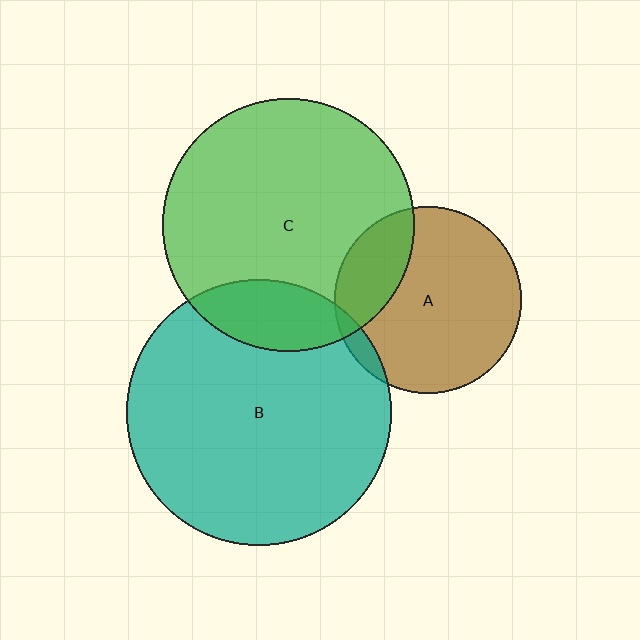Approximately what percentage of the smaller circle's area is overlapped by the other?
Approximately 5%.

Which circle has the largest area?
Circle B (teal).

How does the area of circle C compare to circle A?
Approximately 1.8 times.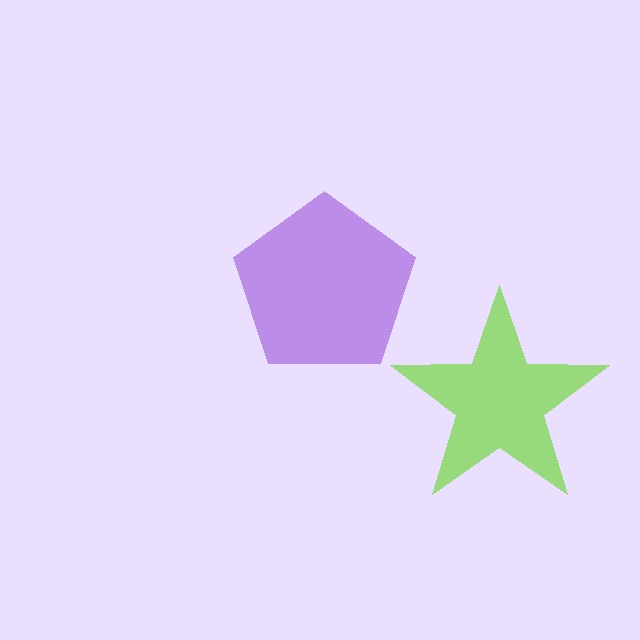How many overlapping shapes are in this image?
There are 2 overlapping shapes in the image.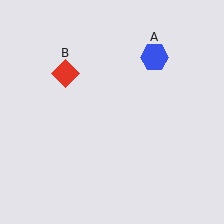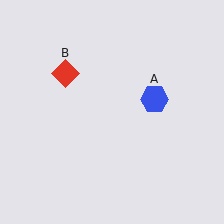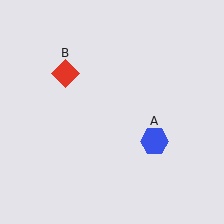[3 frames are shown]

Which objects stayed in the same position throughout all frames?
Red diamond (object B) remained stationary.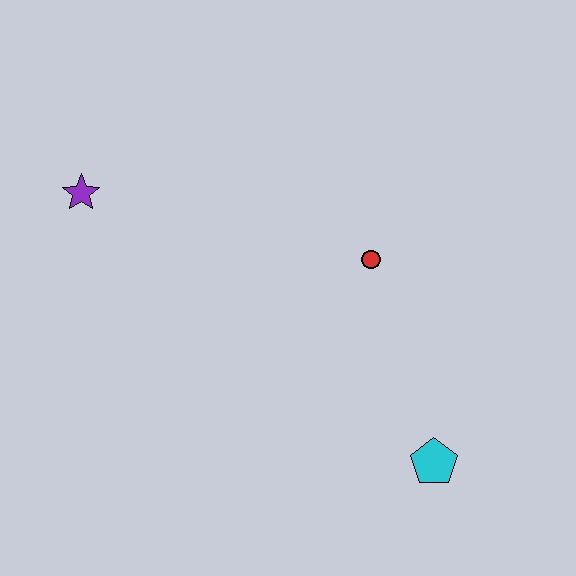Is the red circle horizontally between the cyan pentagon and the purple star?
Yes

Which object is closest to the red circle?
The cyan pentagon is closest to the red circle.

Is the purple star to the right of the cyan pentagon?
No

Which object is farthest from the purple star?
The cyan pentagon is farthest from the purple star.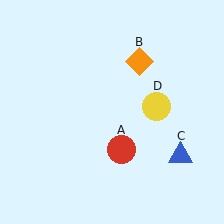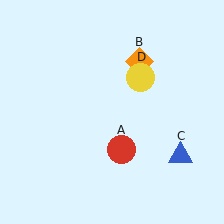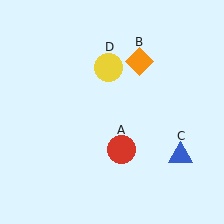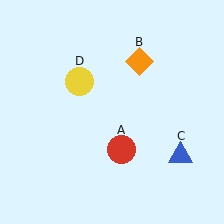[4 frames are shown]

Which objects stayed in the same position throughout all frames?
Red circle (object A) and orange diamond (object B) and blue triangle (object C) remained stationary.